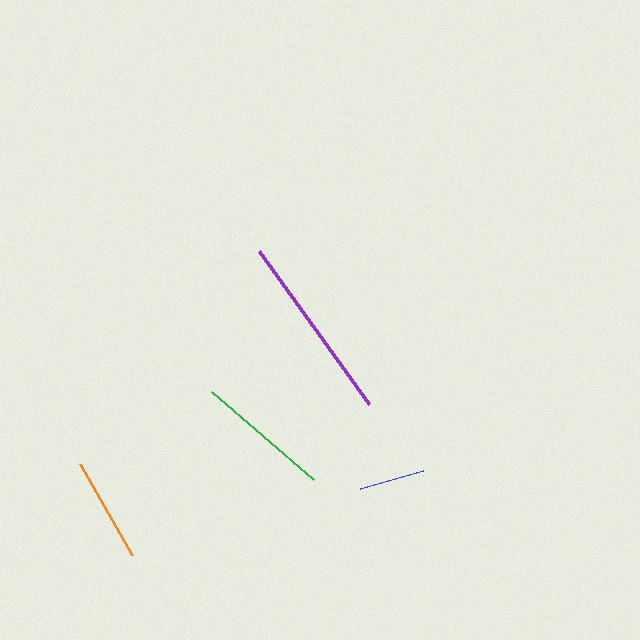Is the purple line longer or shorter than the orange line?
The purple line is longer than the orange line.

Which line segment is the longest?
The purple line is the longest at approximately 188 pixels.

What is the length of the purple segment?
The purple segment is approximately 188 pixels long.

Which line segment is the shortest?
The blue line is the shortest at approximately 65 pixels.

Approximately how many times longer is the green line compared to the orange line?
The green line is approximately 1.3 times the length of the orange line.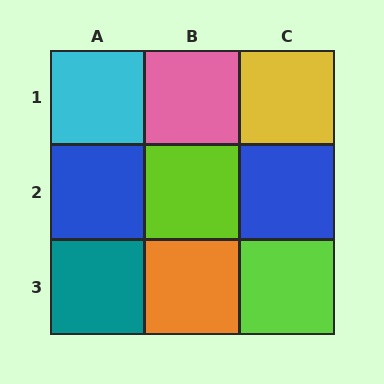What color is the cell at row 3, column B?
Orange.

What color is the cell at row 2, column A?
Blue.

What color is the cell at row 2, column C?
Blue.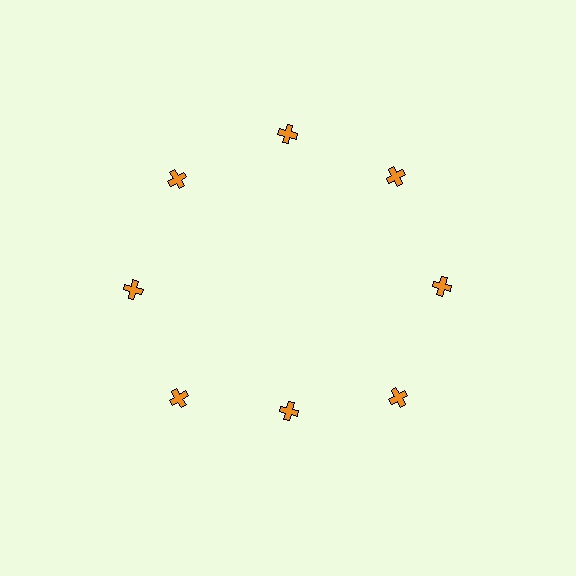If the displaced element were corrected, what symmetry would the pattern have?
It would have 8-fold rotational symmetry — the pattern would map onto itself every 45 degrees.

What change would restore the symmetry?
The symmetry would be restored by moving it outward, back onto the ring so that all 8 crosses sit at equal angles and equal distance from the center.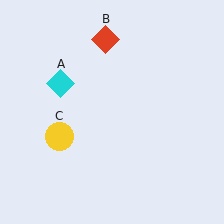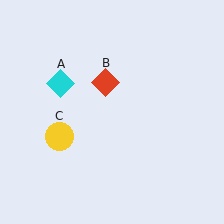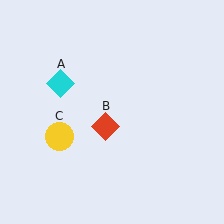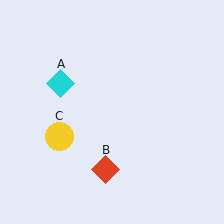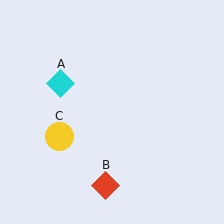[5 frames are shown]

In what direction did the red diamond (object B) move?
The red diamond (object B) moved down.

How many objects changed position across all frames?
1 object changed position: red diamond (object B).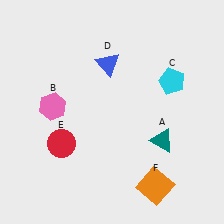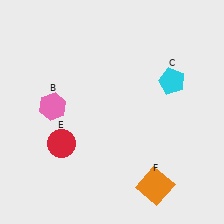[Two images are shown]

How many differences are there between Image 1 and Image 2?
There are 2 differences between the two images.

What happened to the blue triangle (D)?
The blue triangle (D) was removed in Image 2. It was in the top-left area of Image 1.